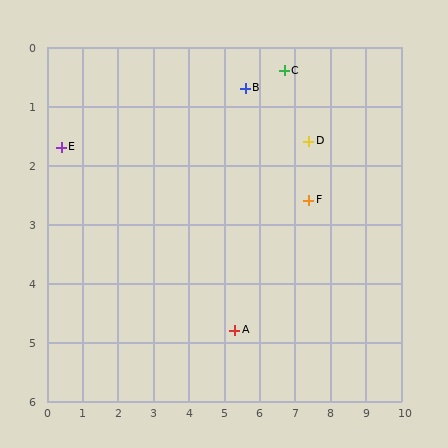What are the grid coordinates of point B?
Point B is at approximately (5.6, 0.7).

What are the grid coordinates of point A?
Point A is at approximately (5.3, 4.8).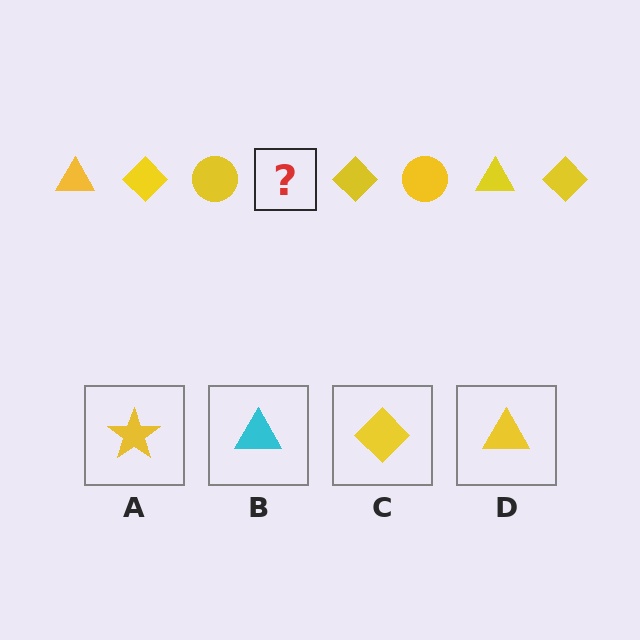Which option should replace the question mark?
Option D.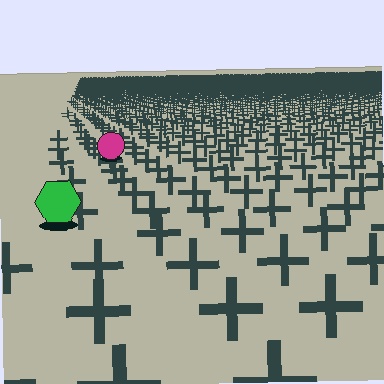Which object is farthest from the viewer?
The magenta circle is farthest from the viewer. It appears smaller and the ground texture around it is denser.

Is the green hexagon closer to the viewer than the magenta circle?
Yes. The green hexagon is closer — you can tell from the texture gradient: the ground texture is coarser near it.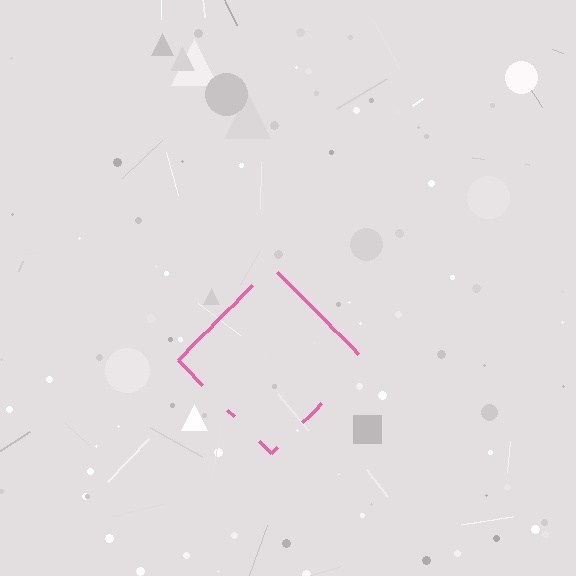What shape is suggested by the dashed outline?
The dashed outline suggests a diamond.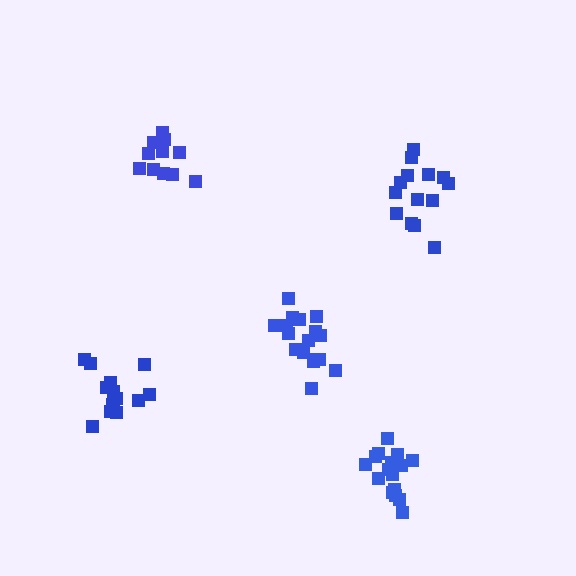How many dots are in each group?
Group 1: 17 dots, Group 2: 14 dots, Group 3: 16 dots, Group 4: 12 dots, Group 5: 14 dots (73 total).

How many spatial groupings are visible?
There are 5 spatial groupings.